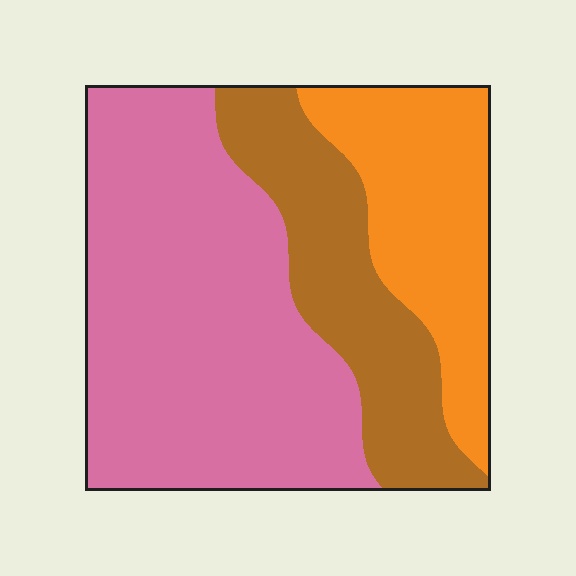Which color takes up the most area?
Pink, at roughly 55%.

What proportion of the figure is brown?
Brown takes up between a sixth and a third of the figure.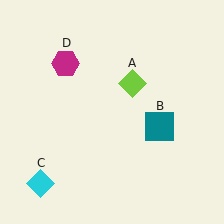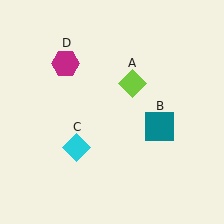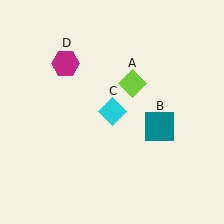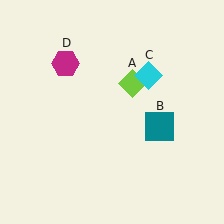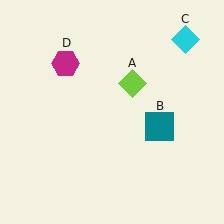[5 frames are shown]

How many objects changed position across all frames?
1 object changed position: cyan diamond (object C).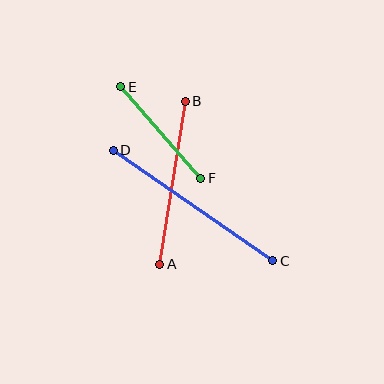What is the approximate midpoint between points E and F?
The midpoint is at approximately (161, 132) pixels.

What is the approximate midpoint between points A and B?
The midpoint is at approximately (172, 183) pixels.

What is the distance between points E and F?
The distance is approximately 121 pixels.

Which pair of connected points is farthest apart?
Points C and D are farthest apart.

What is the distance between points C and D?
The distance is approximately 195 pixels.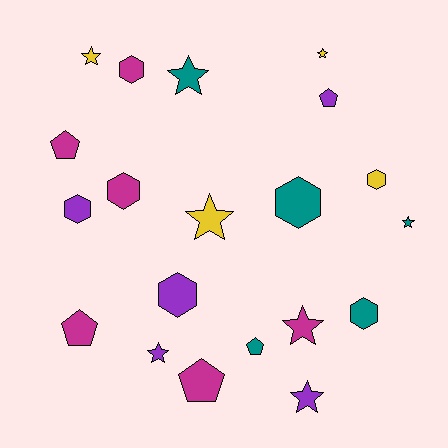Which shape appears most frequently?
Star, with 8 objects.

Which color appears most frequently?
Magenta, with 6 objects.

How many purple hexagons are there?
There are 2 purple hexagons.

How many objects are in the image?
There are 20 objects.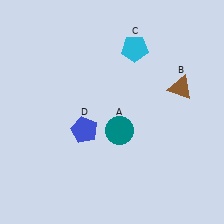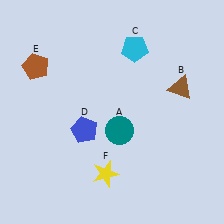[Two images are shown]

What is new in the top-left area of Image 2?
A brown pentagon (E) was added in the top-left area of Image 2.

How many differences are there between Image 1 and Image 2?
There are 2 differences between the two images.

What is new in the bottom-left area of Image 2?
A yellow star (F) was added in the bottom-left area of Image 2.